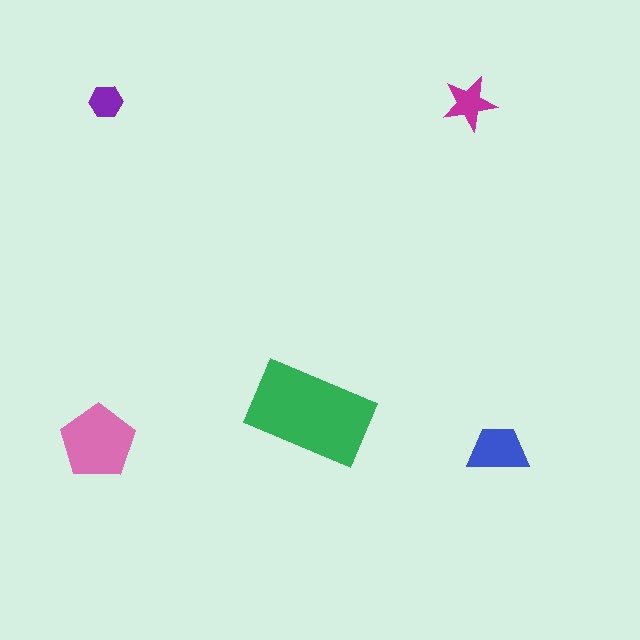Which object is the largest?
The green rectangle.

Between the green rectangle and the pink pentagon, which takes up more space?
The green rectangle.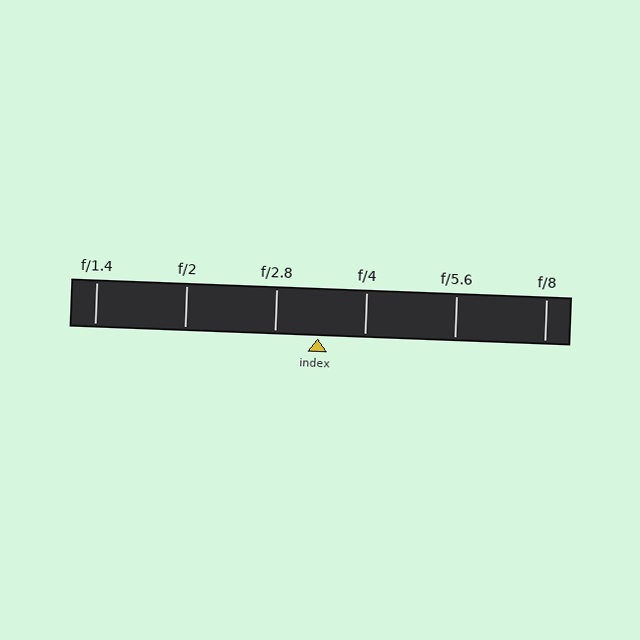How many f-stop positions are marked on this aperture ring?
There are 6 f-stop positions marked.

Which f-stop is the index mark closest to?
The index mark is closest to f/2.8.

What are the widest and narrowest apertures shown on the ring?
The widest aperture shown is f/1.4 and the narrowest is f/8.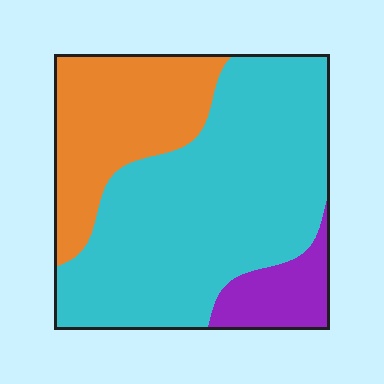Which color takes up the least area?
Purple, at roughly 10%.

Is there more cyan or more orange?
Cyan.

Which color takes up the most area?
Cyan, at roughly 60%.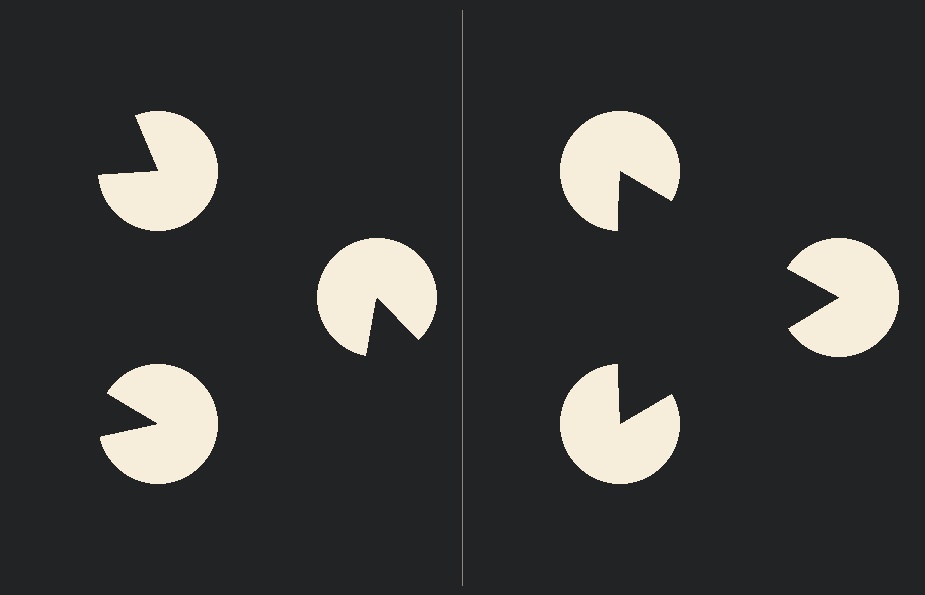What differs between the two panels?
The pac-man discs are positioned identically on both sides; only the wedge orientations differ. On the right they align to a triangle; on the left they are misaligned.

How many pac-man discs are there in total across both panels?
6 — 3 on each side.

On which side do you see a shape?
An illusory triangle appears on the right side. On the left side the wedge cuts are rotated, so no coherent shape forms.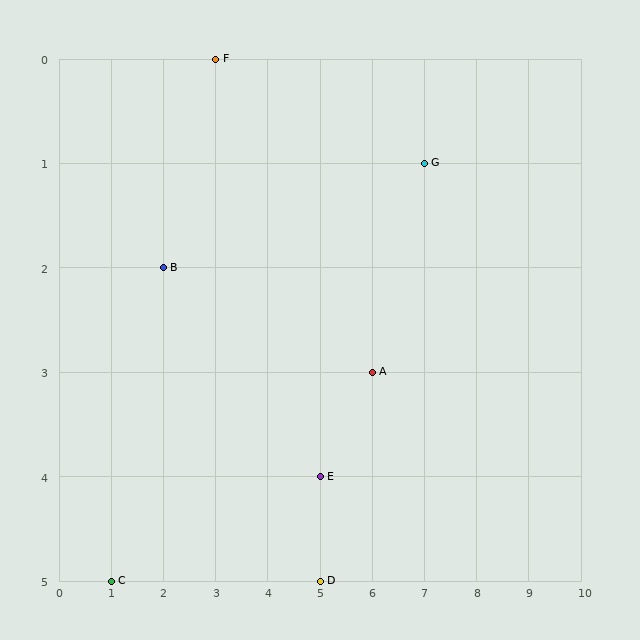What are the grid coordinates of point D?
Point D is at grid coordinates (5, 5).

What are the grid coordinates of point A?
Point A is at grid coordinates (6, 3).